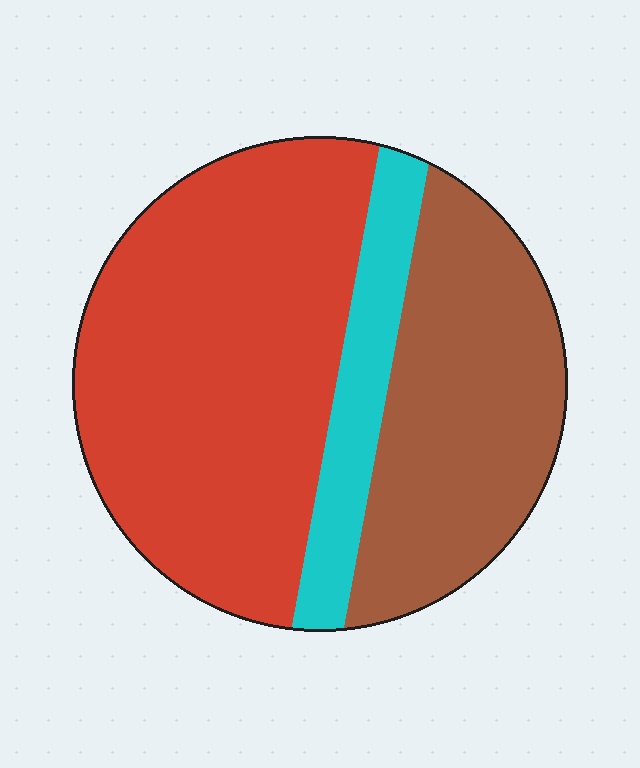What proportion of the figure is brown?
Brown takes up between a quarter and a half of the figure.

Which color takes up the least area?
Cyan, at roughly 15%.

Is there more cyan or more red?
Red.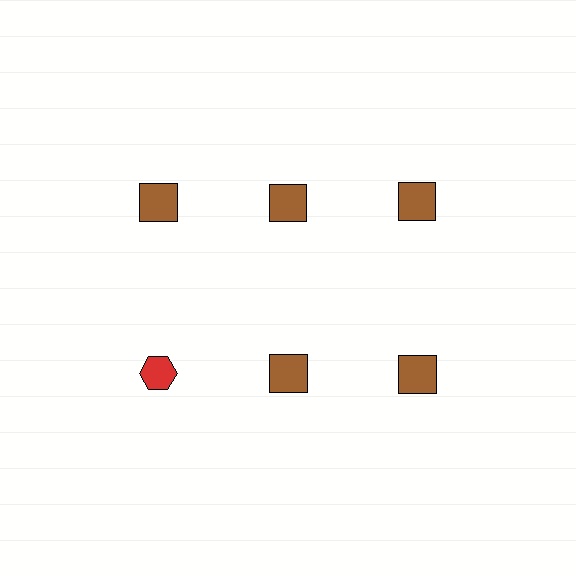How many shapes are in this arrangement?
There are 6 shapes arranged in a grid pattern.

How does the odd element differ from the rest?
It differs in both color (red instead of brown) and shape (hexagon instead of square).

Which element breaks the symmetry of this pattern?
The red hexagon in the second row, leftmost column breaks the symmetry. All other shapes are brown squares.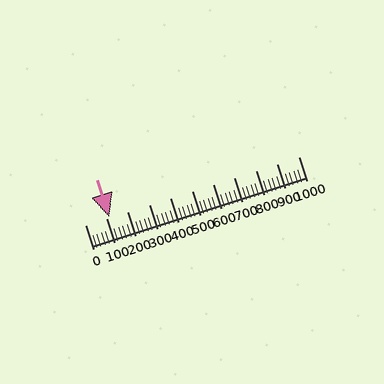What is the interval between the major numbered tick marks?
The major tick marks are spaced 100 units apart.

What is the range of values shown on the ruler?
The ruler shows values from 0 to 1000.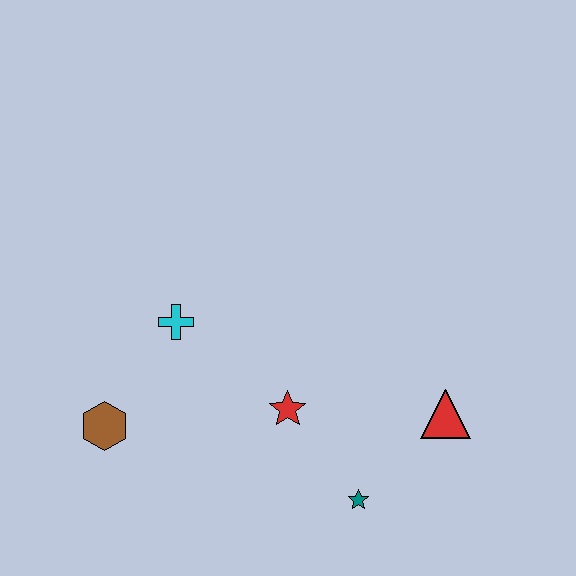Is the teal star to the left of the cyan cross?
No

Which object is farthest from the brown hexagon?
The red triangle is farthest from the brown hexagon.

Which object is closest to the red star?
The teal star is closest to the red star.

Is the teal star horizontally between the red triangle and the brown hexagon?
Yes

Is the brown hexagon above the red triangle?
No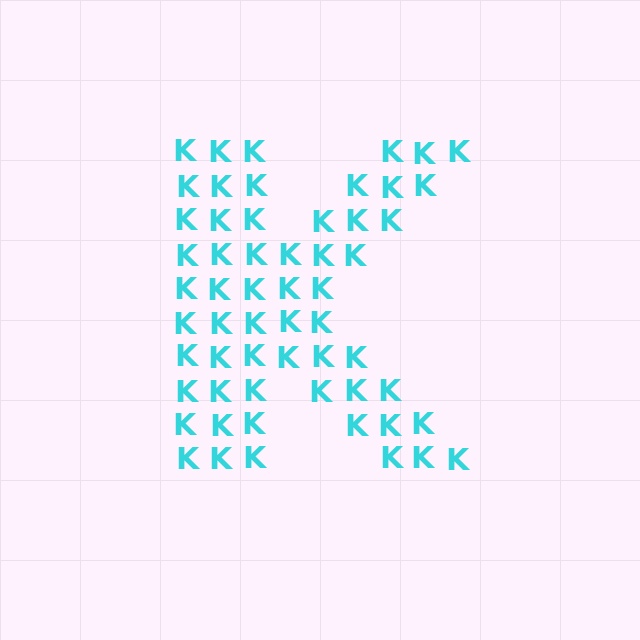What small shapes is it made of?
It is made of small letter K's.